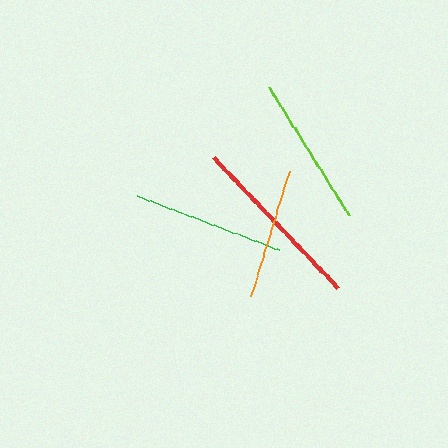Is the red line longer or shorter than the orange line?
The red line is longer than the orange line.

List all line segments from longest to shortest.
From longest to shortest: red, green, lime, orange.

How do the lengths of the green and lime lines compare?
The green and lime lines are approximately the same length.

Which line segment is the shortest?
The orange line is the shortest at approximately 130 pixels.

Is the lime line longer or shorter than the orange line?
The lime line is longer than the orange line.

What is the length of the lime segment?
The lime segment is approximately 152 pixels long.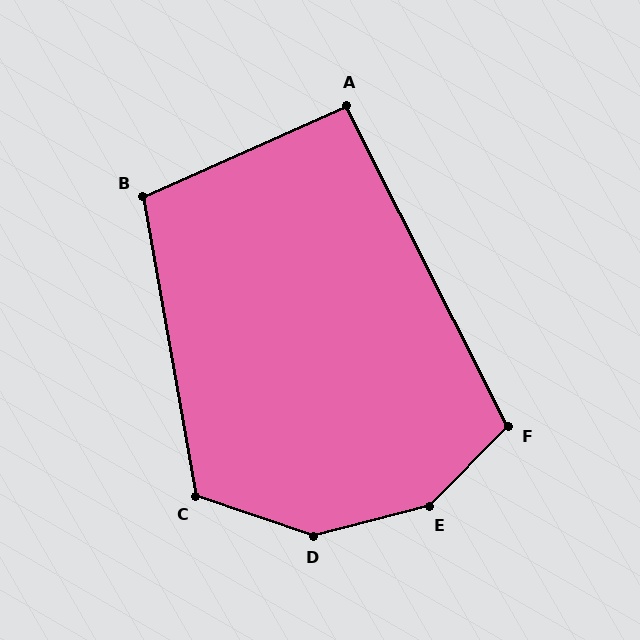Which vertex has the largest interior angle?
E, at approximately 149 degrees.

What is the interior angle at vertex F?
Approximately 109 degrees (obtuse).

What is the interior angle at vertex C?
Approximately 119 degrees (obtuse).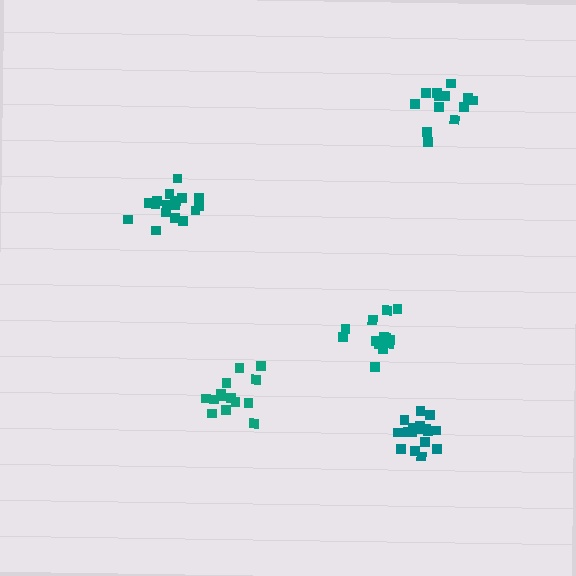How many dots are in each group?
Group 1: 13 dots, Group 2: 18 dots, Group 3: 17 dots, Group 4: 14 dots, Group 5: 15 dots (77 total).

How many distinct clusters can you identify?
There are 5 distinct clusters.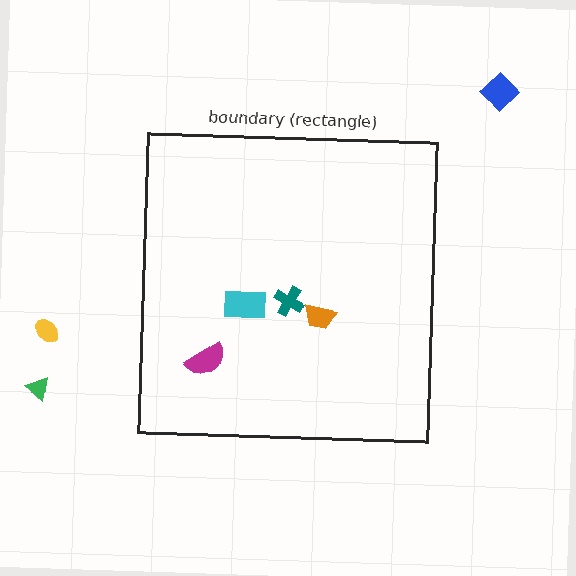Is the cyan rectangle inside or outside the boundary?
Inside.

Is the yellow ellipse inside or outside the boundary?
Outside.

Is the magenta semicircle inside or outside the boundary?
Inside.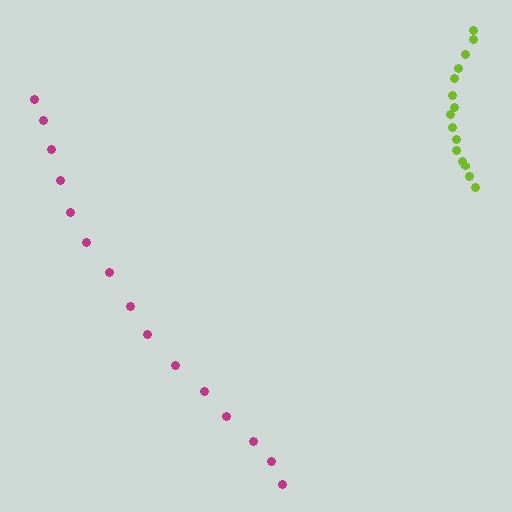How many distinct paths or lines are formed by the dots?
There are 2 distinct paths.